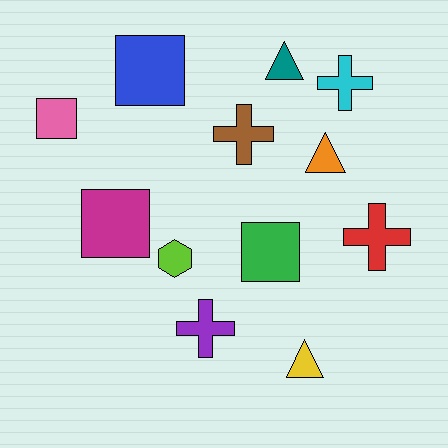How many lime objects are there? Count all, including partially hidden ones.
There is 1 lime object.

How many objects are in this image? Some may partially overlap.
There are 12 objects.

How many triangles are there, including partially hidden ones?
There are 3 triangles.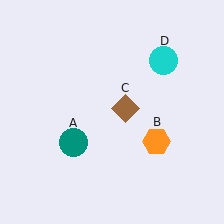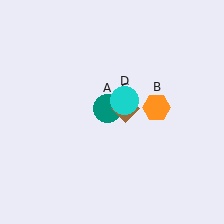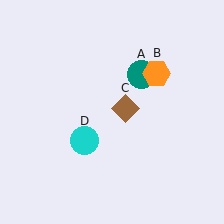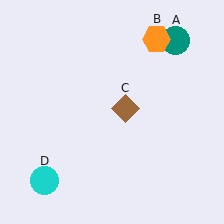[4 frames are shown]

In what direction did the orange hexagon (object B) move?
The orange hexagon (object B) moved up.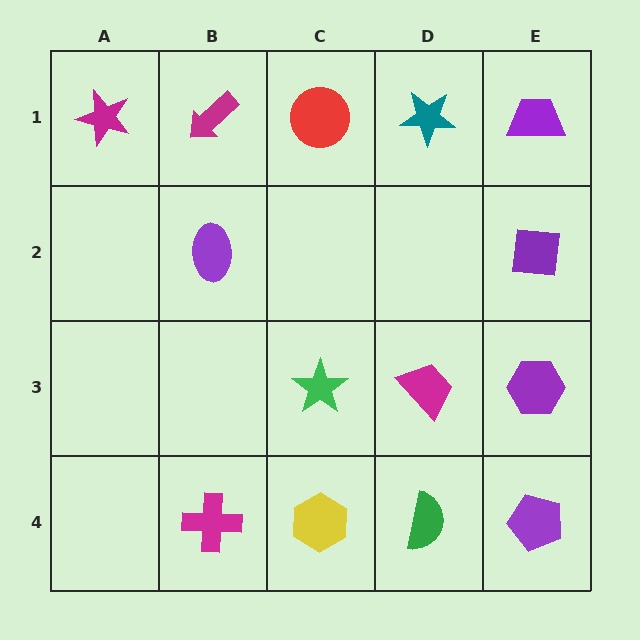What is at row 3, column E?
A purple hexagon.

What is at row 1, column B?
A magenta arrow.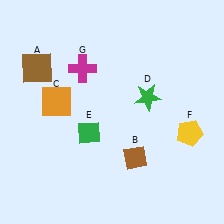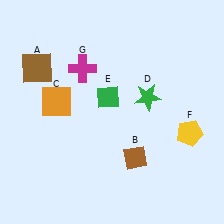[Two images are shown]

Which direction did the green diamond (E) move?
The green diamond (E) moved up.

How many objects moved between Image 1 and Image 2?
1 object moved between the two images.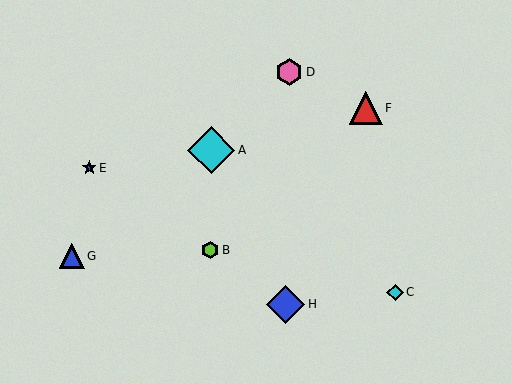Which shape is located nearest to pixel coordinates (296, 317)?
The blue diamond (labeled H) at (286, 304) is nearest to that location.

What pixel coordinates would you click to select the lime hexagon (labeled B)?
Click at (210, 250) to select the lime hexagon B.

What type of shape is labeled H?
Shape H is a blue diamond.